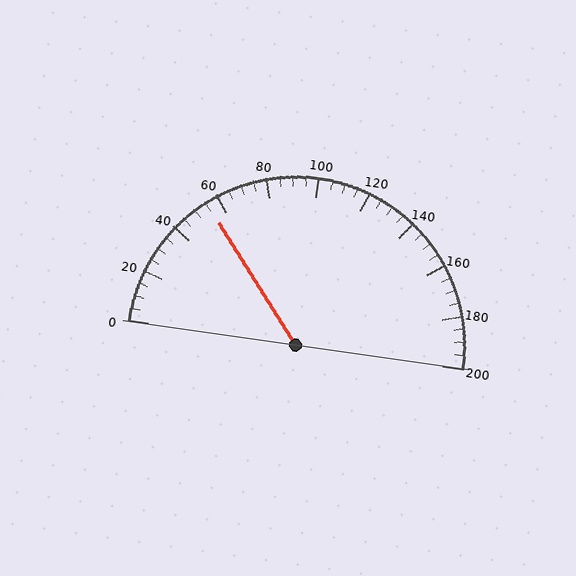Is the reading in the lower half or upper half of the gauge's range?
The reading is in the lower half of the range (0 to 200).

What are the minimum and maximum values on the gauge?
The gauge ranges from 0 to 200.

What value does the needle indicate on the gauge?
The needle indicates approximately 55.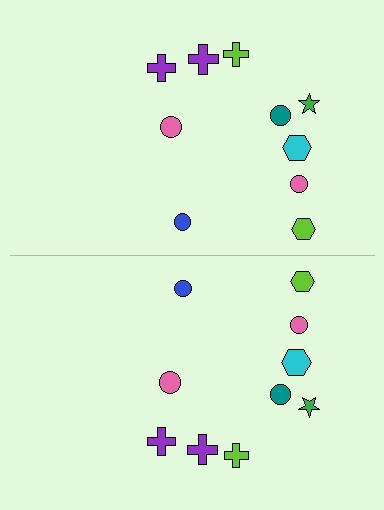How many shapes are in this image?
There are 20 shapes in this image.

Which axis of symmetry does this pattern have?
The pattern has a horizontal axis of symmetry running through the center of the image.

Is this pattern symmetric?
Yes, this pattern has bilateral (reflection) symmetry.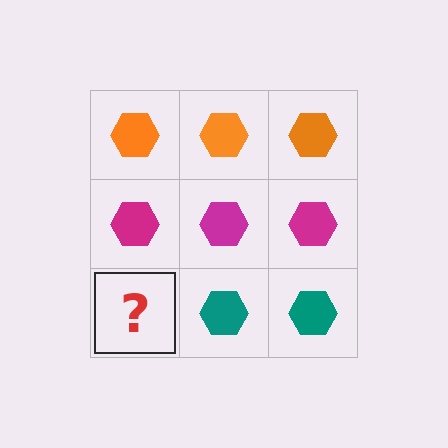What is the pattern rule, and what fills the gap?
The rule is that each row has a consistent color. The gap should be filled with a teal hexagon.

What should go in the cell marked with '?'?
The missing cell should contain a teal hexagon.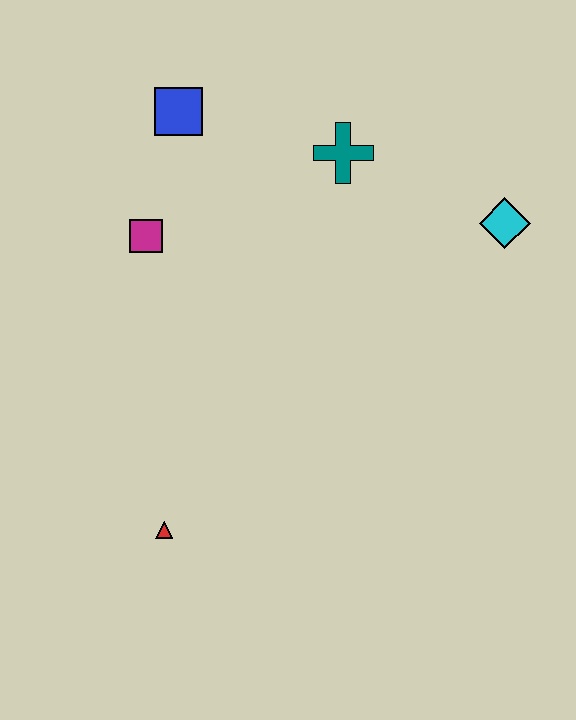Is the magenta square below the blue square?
Yes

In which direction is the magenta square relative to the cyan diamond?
The magenta square is to the left of the cyan diamond.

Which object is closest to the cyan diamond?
The teal cross is closest to the cyan diamond.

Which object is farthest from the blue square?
The red triangle is farthest from the blue square.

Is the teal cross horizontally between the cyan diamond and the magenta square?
Yes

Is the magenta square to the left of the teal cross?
Yes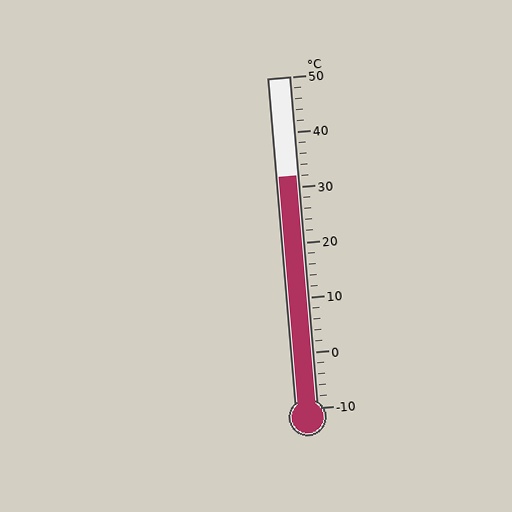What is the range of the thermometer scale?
The thermometer scale ranges from -10°C to 50°C.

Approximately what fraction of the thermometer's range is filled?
The thermometer is filled to approximately 70% of its range.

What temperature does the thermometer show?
The thermometer shows approximately 32°C.